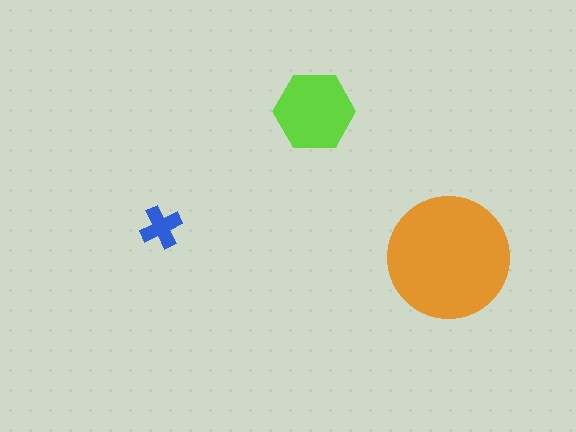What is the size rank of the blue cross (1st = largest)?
3rd.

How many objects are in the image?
There are 3 objects in the image.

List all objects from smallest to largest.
The blue cross, the lime hexagon, the orange circle.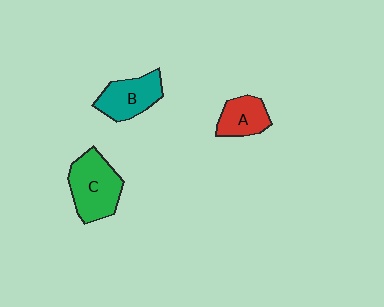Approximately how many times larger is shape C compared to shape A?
Approximately 1.7 times.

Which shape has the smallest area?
Shape A (red).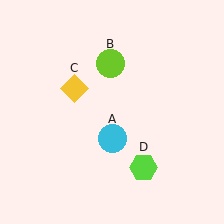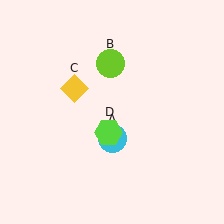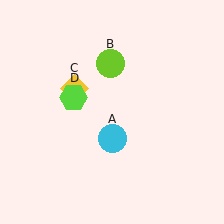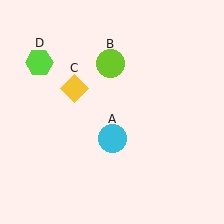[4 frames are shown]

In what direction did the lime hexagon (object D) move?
The lime hexagon (object D) moved up and to the left.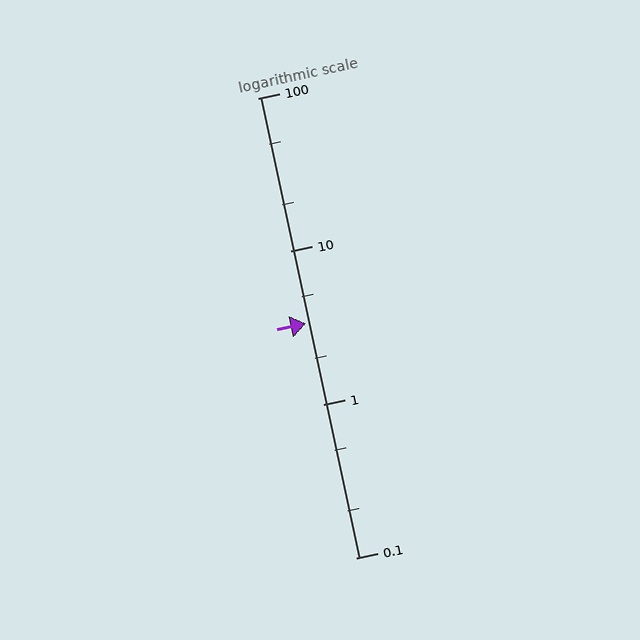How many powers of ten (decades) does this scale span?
The scale spans 3 decades, from 0.1 to 100.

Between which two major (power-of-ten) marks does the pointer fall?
The pointer is between 1 and 10.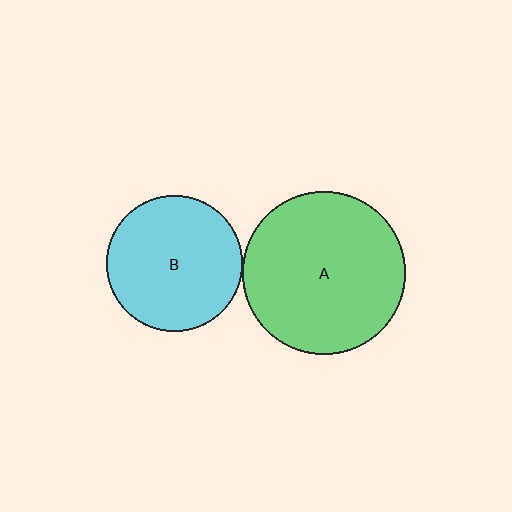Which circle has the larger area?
Circle A (green).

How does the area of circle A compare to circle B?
Approximately 1.4 times.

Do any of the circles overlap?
No, none of the circles overlap.